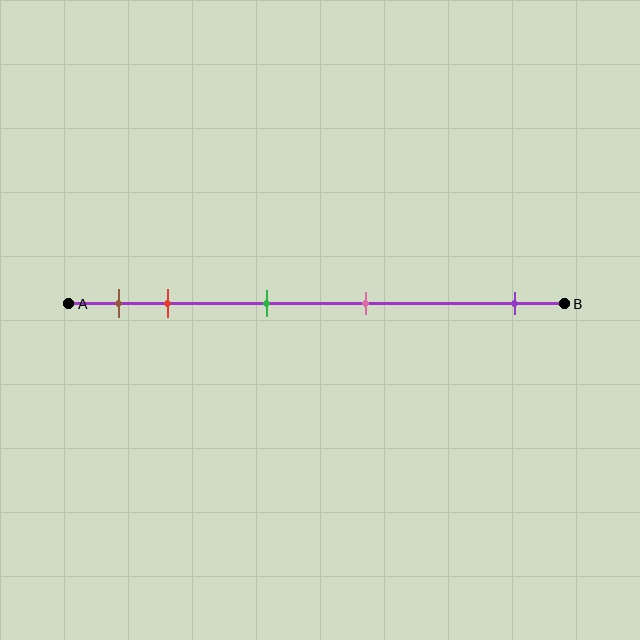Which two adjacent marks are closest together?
The brown and red marks are the closest adjacent pair.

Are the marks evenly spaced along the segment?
No, the marks are not evenly spaced.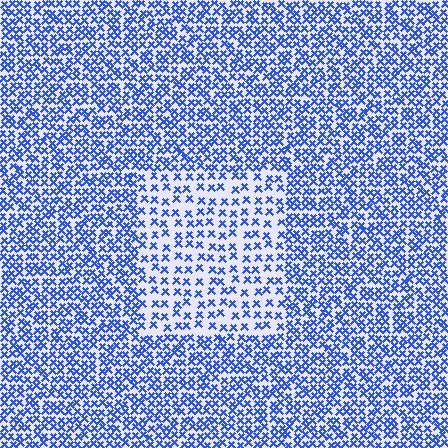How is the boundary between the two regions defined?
The boundary is defined by a change in element density (approximately 2.0x ratio). All elements are the same color, size, and shape.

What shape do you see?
I see a rectangle.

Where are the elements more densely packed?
The elements are more densely packed outside the rectangle boundary.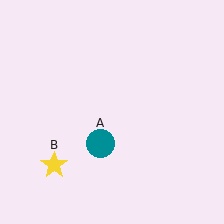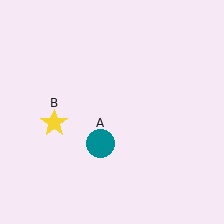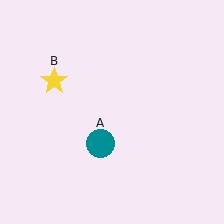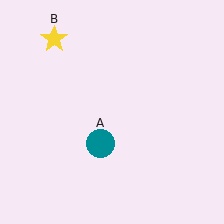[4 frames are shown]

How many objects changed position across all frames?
1 object changed position: yellow star (object B).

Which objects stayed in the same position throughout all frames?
Teal circle (object A) remained stationary.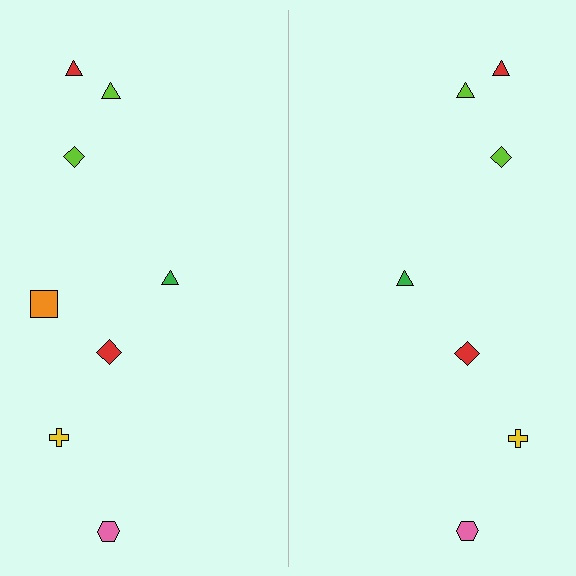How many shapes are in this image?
There are 15 shapes in this image.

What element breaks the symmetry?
A orange square is missing from the right side.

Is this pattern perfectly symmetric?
No, the pattern is not perfectly symmetric. A orange square is missing from the right side.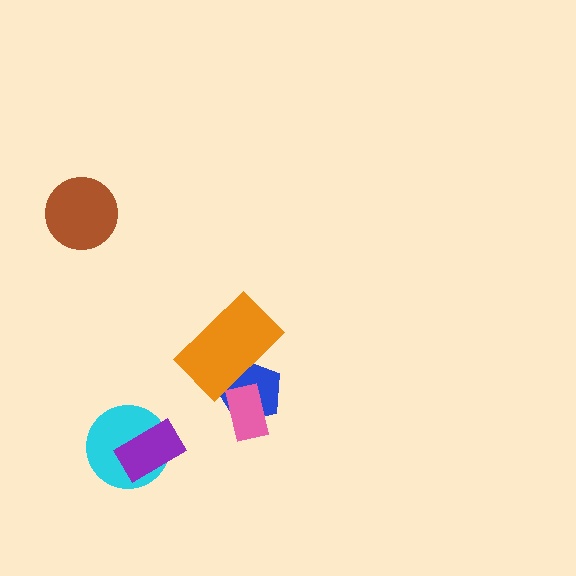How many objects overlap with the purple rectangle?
1 object overlaps with the purple rectangle.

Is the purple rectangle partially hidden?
No, no other shape covers it.